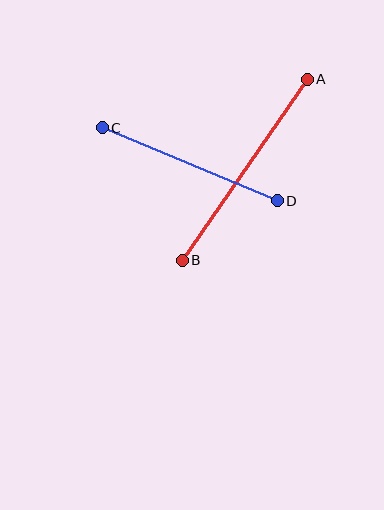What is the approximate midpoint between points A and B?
The midpoint is at approximately (245, 170) pixels.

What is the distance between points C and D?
The distance is approximately 189 pixels.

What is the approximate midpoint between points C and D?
The midpoint is at approximately (190, 164) pixels.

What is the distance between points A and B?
The distance is approximately 220 pixels.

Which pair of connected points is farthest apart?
Points A and B are farthest apart.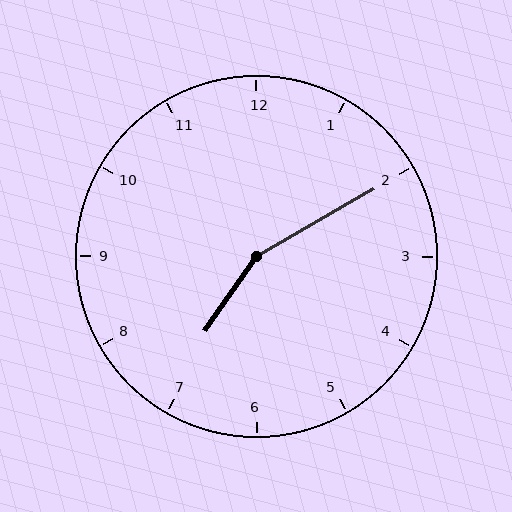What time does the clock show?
7:10.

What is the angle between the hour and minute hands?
Approximately 155 degrees.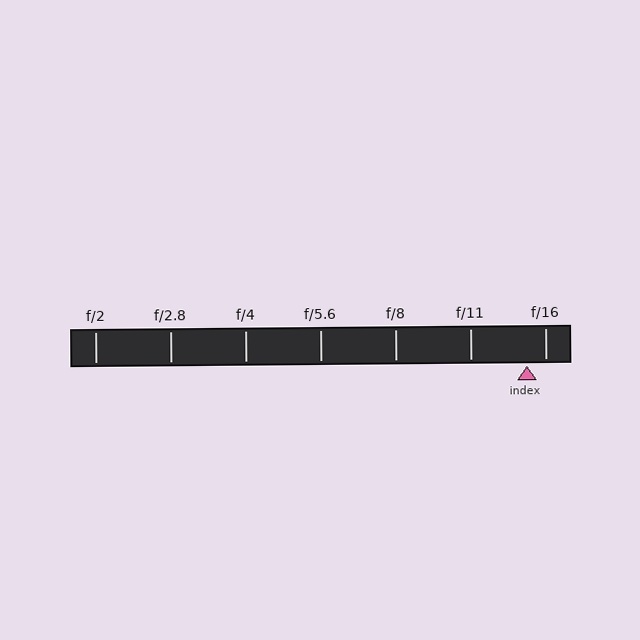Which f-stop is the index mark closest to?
The index mark is closest to f/16.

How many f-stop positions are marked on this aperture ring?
There are 7 f-stop positions marked.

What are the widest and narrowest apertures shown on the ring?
The widest aperture shown is f/2 and the narrowest is f/16.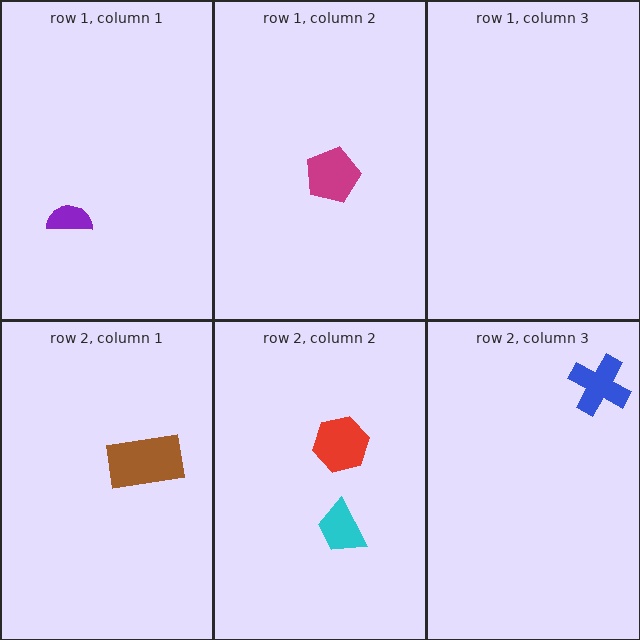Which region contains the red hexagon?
The row 2, column 2 region.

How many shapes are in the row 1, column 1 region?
1.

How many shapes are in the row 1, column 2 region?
1.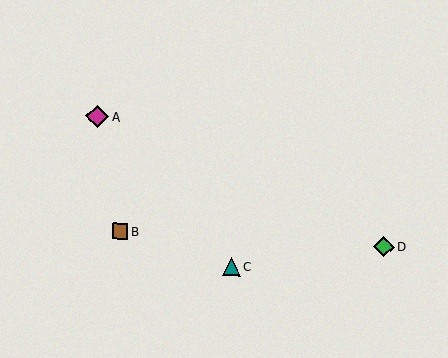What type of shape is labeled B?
Shape B is a brown square.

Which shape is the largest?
The magenta diamond (labeled A) is the largest.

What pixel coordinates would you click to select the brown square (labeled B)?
Click at (120, 231) to select the brown square B.